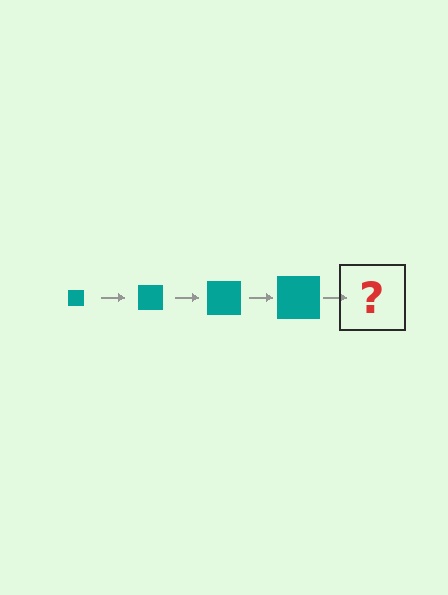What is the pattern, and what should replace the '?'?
The pattern is that the square gets progressively larger each step. The '?' should be a teal square, larger than the previous one.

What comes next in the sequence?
The next element should be a teal square, larger than the previous one.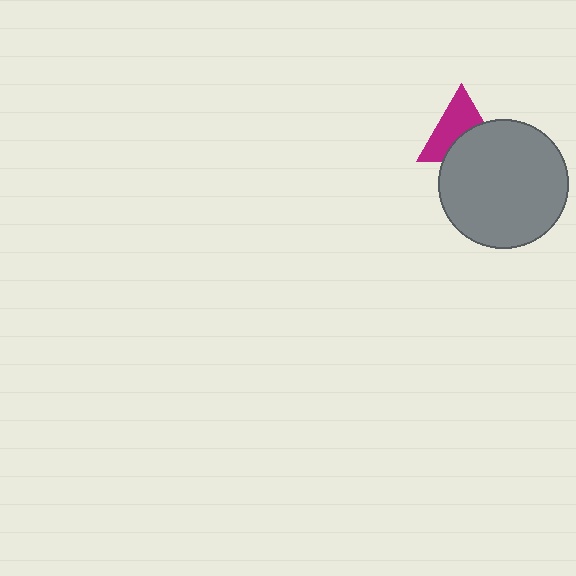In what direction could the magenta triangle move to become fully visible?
The magenta triangle could move up. That would shift it out from behind the gray circle entirely.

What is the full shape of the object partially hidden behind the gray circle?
The partially hidden object is a magenta triangle.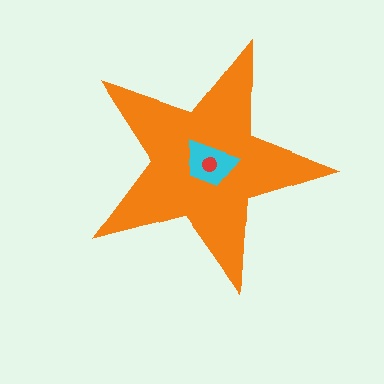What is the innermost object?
The red circle.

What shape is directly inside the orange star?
The cyan trapezoid.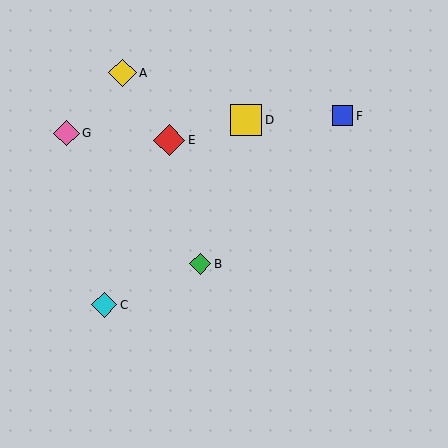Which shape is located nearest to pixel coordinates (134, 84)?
The yellow diamond (labeled A) at (122, 73) is nearest to that location.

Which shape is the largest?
The red diamond (labeled E) is the largest.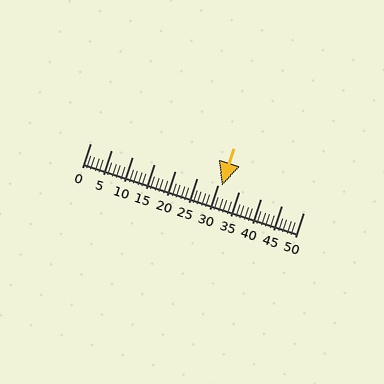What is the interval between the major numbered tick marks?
The major tick marks are spaced 5 units apart.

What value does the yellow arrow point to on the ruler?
The yellow arrow points to approximately 31.